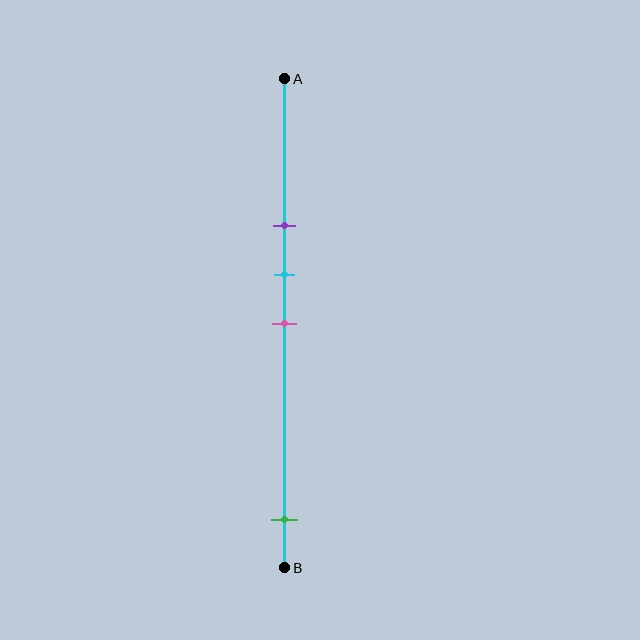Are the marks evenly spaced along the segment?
No, the marks are not evenly spaced.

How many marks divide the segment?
There are 4 marks dividing the segment.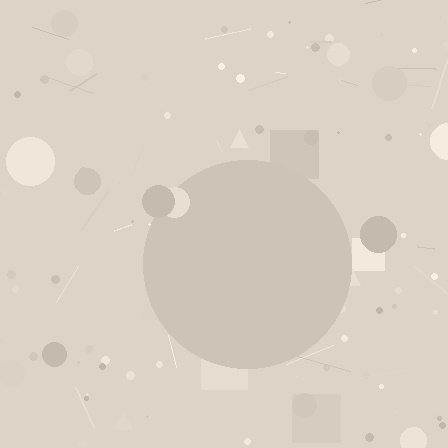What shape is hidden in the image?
A circle is hidden in the image.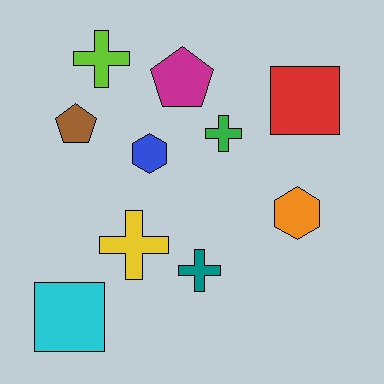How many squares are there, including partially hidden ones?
There are 2 squares.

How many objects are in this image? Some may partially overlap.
There are 10 objects.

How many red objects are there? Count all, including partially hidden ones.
There is 1 red object.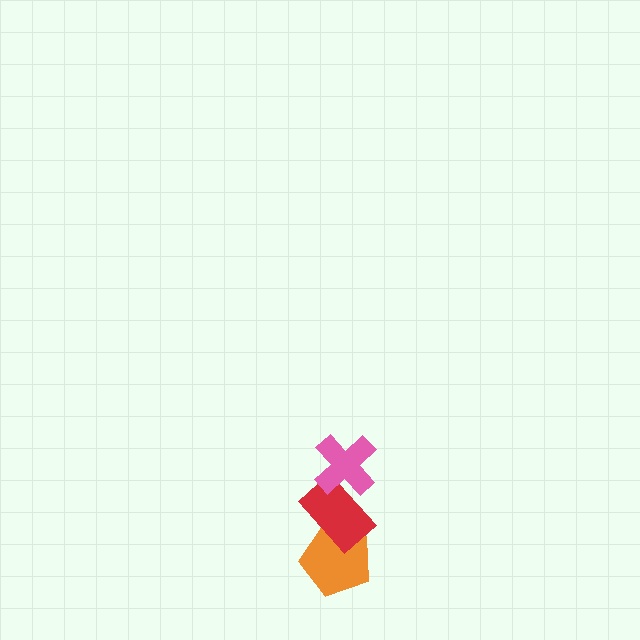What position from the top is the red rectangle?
The red rectangle is 2nd from the top.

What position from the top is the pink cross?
The pink cross is 1st from the top.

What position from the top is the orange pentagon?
The orange pentagon is 3rd from the top.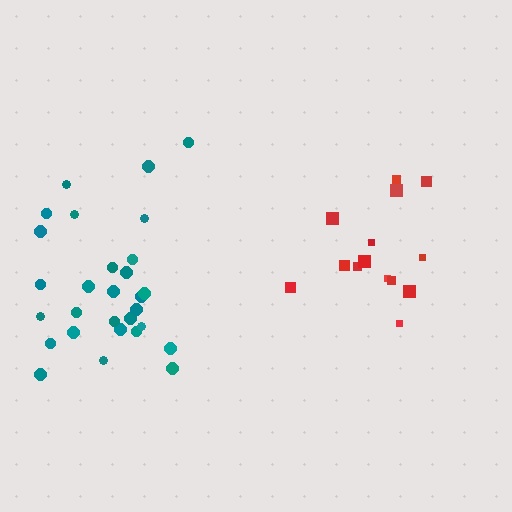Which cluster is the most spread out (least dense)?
Red.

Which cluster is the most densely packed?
Teal.